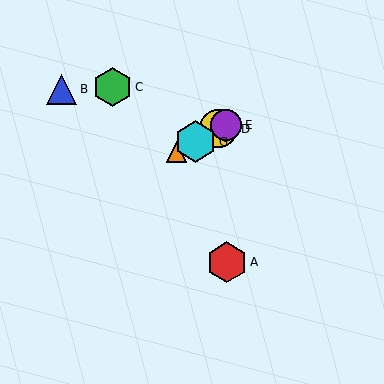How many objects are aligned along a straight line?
4 objects (D, E, F, G) are aligned along a straight line.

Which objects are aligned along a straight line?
Objects D, E, F, G are aligned along a straight line.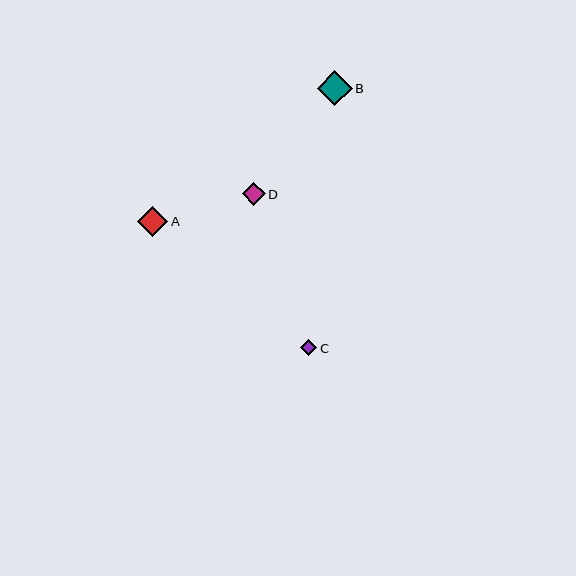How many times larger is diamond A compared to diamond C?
Diamond A is approximately 1.9 times the size of diamond C.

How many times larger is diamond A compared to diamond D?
Diamond A is approximately 1.3 times the size of diamond D.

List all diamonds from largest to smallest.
From largest to smallest: B, A, D, C.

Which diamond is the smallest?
Diamond C is the smallest with a size of approximately 16 pixels.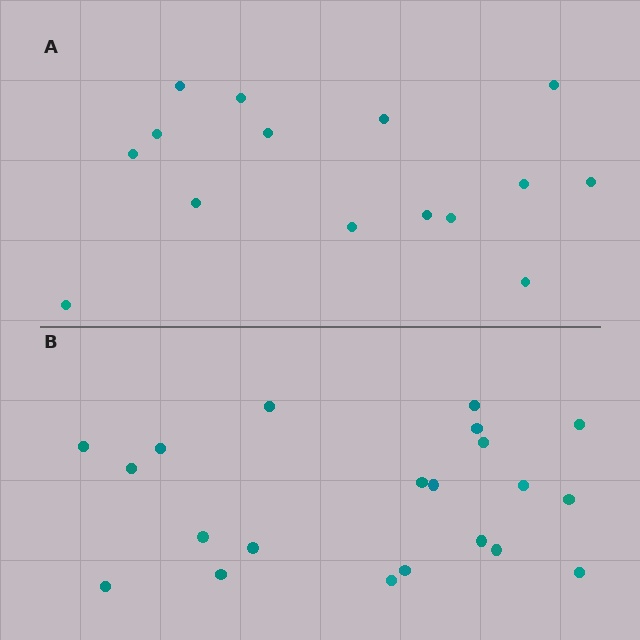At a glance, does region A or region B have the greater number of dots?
Region B (the bottom region) has more dots.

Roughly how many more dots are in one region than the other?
Region B has about 6 more dots than region A.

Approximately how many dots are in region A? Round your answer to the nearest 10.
About 20 dots. (The exact count is 15, which rounds to 20.)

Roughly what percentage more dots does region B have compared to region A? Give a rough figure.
About 40% more.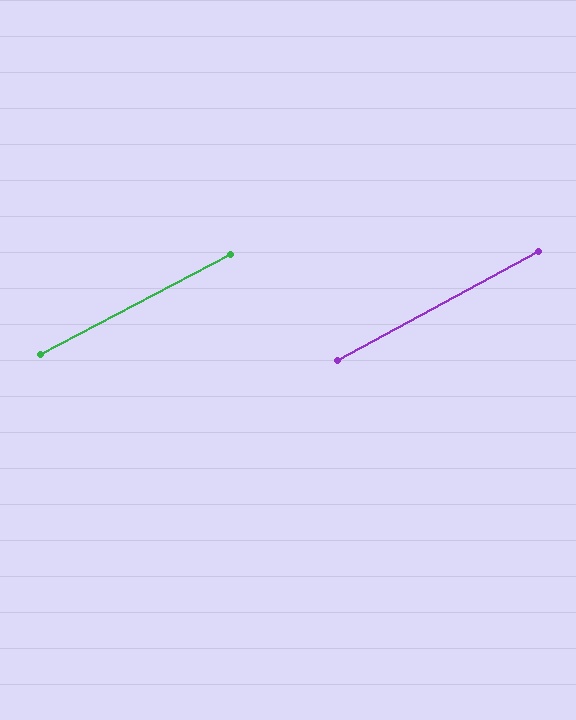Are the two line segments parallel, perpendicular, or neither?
Parallel — their directions differ by only 0.8°.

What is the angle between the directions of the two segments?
Approximately 1 degree.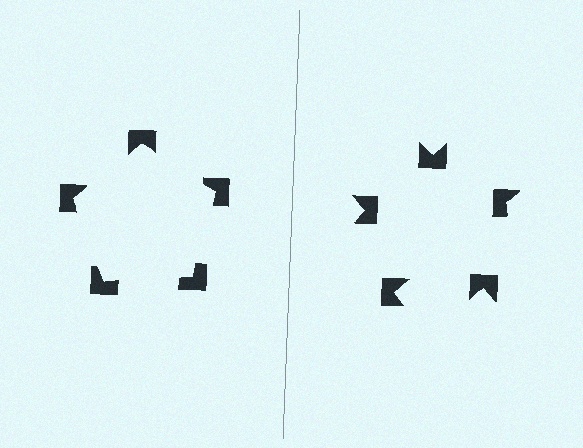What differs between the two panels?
The notched squares are positioned identically on both sides; only the wedge orientations differ. On the left they align to a pentagon; on the right they are misaligned.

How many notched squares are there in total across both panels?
10 — 5 on each side.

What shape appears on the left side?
An illusory pentagon.